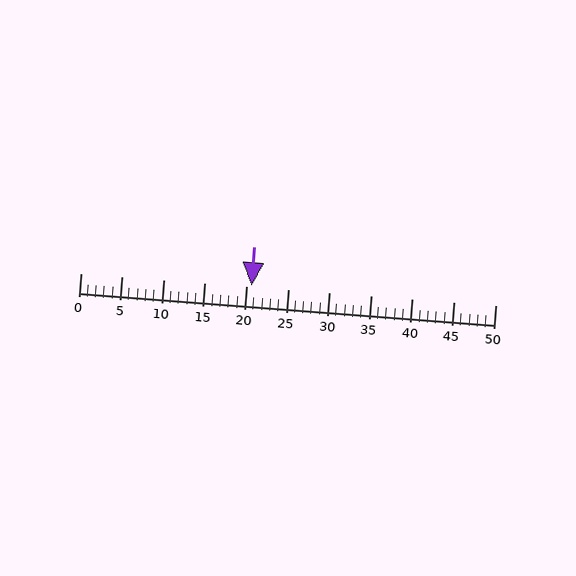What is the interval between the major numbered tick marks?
The major tick marks are spaced 5 units apart.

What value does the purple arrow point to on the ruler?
The purple arrow points to approximately 21.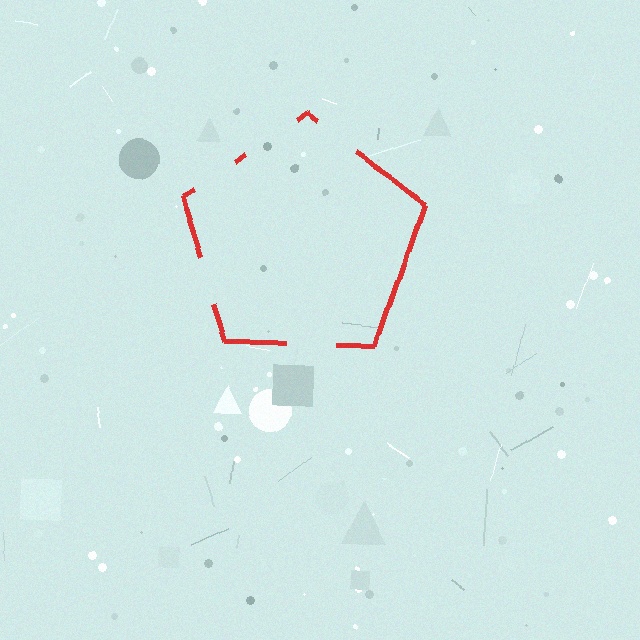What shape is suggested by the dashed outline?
The dashed outline suggests a pentagon.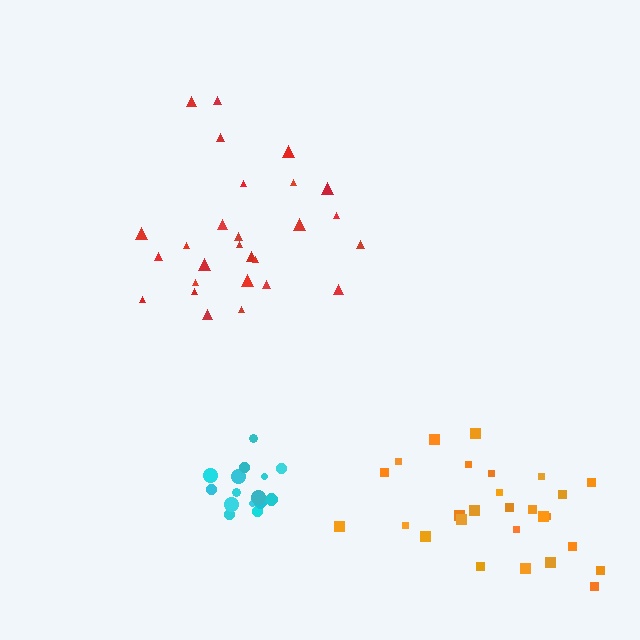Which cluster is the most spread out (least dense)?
Orange.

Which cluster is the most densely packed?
Cyan.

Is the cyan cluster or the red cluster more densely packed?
Cyan.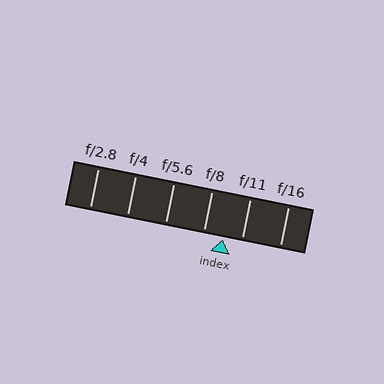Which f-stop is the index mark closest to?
The index mark is closest to f/11.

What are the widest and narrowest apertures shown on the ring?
The widest aperture shown is f/2.8 and the narrowest is f/16.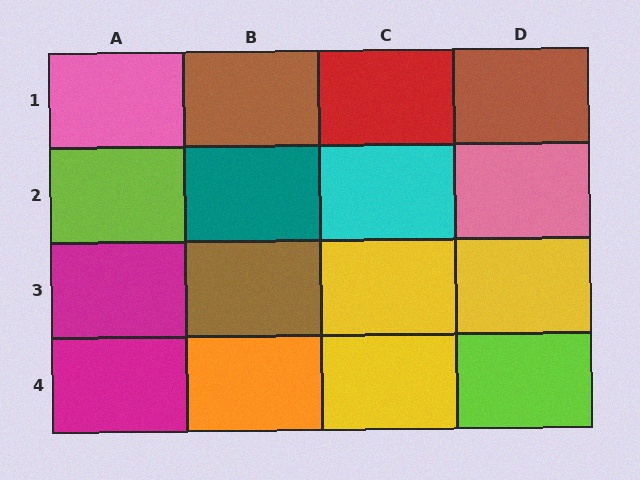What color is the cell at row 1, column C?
Red.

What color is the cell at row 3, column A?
Magenta.